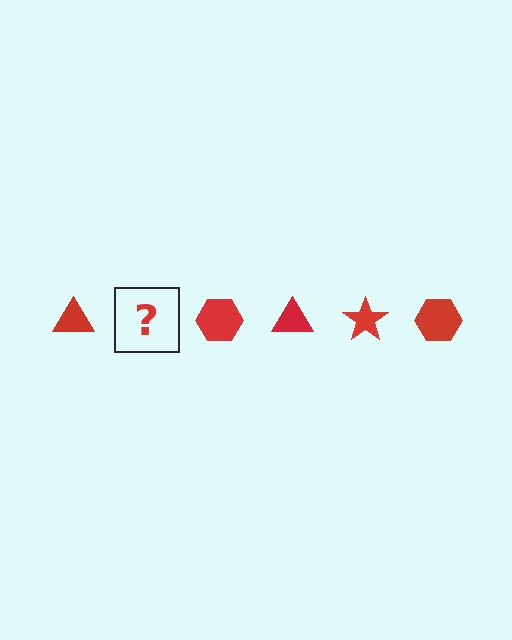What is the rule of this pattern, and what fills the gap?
The rule is that the pattern cycles through triangle, star, hexagon shapes in red. The gap should be filled with a red star.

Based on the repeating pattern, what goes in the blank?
The blank should be a red star.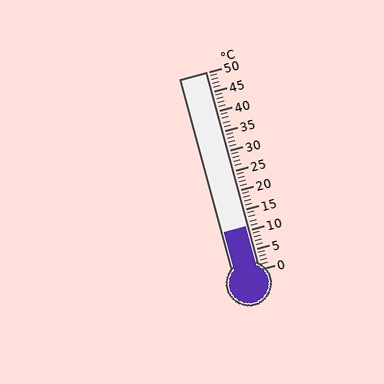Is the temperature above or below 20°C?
The temperature is below 20°C.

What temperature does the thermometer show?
The thermometer shows approximately 11°C.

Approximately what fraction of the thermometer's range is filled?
The thermometer is filled to approximately 20% of its range.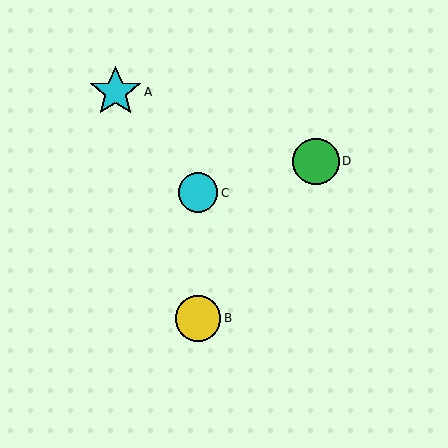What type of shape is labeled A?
Shape A is a cyan star.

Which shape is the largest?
The cyan star (labeled A) is the largest.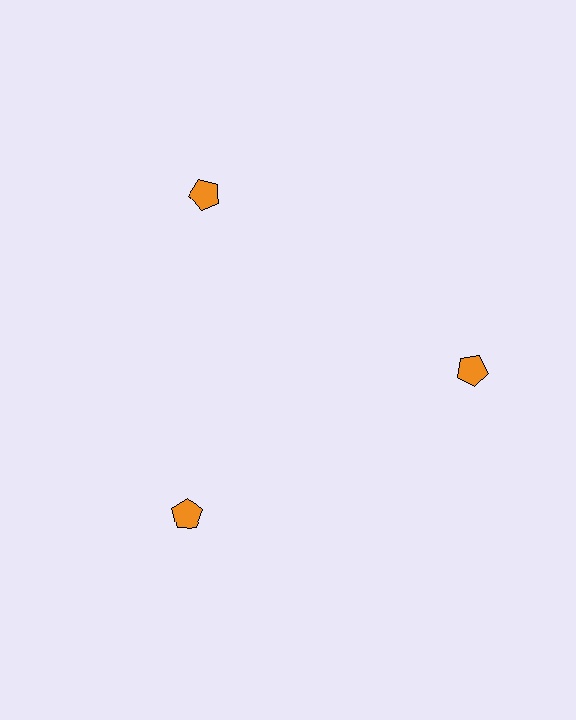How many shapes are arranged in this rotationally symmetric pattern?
There are 3 shapes, arranged in 3 groups of 1.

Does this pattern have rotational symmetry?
Yes, this pattern has 3-fold rotational symmetry. It looks the same after rotating 120 degrees around the center.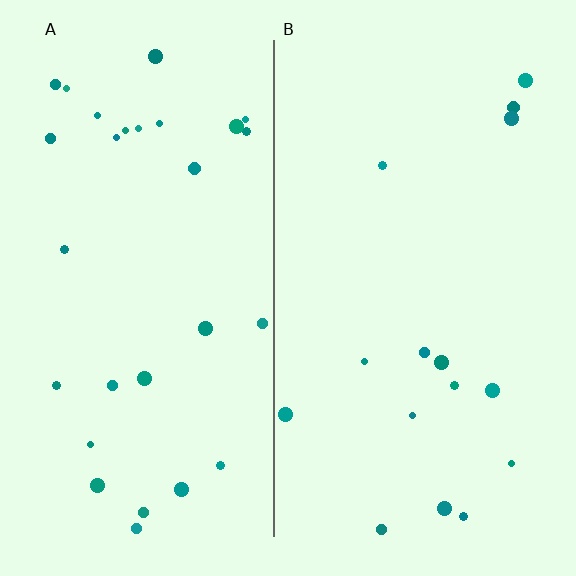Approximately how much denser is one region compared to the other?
Approximately 1.9× — region A over region B.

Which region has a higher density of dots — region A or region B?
A (the left).